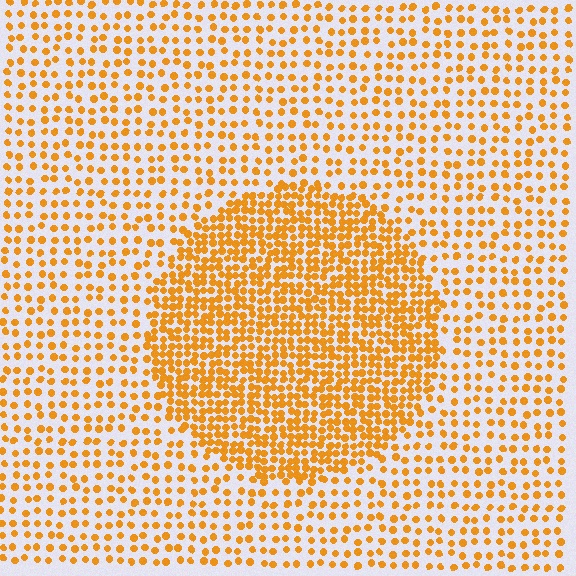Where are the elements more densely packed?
The elements are more densely packed inside the circle boundary.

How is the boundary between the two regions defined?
The boundary is defined by a change in element density (approximately 2.2x ratio). All elements are the same color, size, and shape.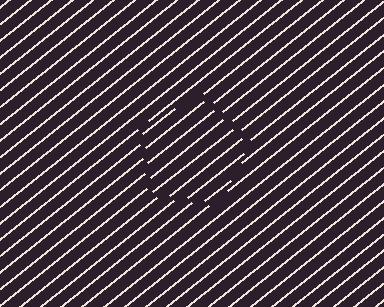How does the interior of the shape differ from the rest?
The interior of the shape contains the same grating, shifted by half a period — the contour is defined by the phase discontinuity where line-ends from the inner and outer gratings abut.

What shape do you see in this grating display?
An illusory pentagon. The interior of the shape contains the same grating, shifted by half a period — the contour is defined by the phase discontinuity where line-ends from the inner and outer gratings abut.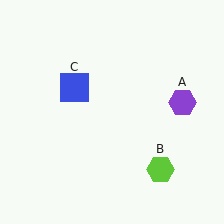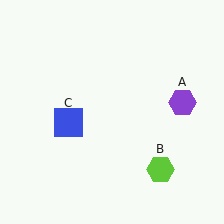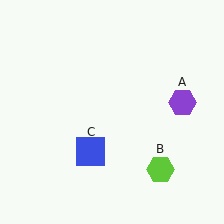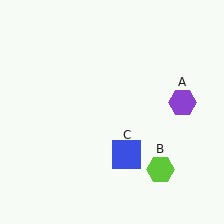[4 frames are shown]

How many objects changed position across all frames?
1 object changed position: blue square (object C).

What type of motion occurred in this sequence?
The blue square (object C) rotated counterclockwise around the center of the scene.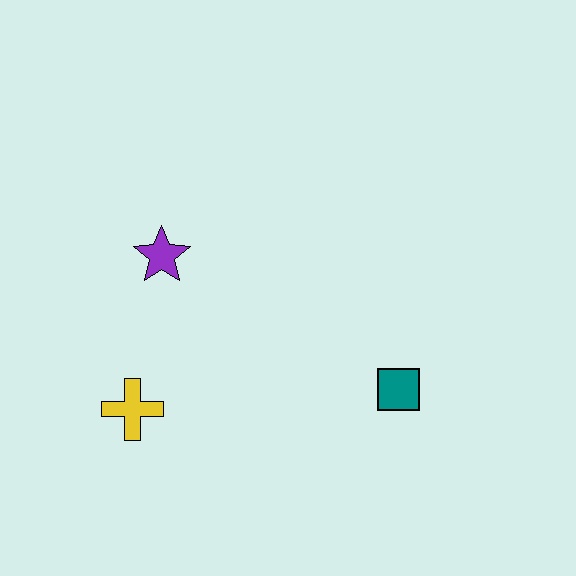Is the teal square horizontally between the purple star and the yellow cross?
No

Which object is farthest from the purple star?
The teal square is farthest from the purple star.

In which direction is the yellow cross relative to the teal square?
The yellow cross is to the left of the teal square.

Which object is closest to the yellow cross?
The purple star is closest to the yellow cross.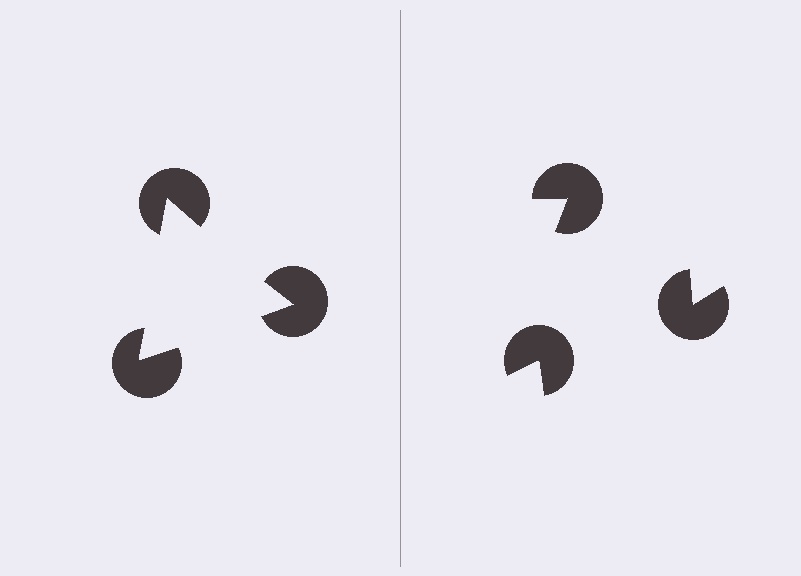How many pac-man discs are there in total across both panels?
6 — 3 on each side.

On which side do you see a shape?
An illusory triangle appears on the left side. On the right side the wedge cuts are rotated, so no coherent shape forms.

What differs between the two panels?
The pac-man discs are positioned identically on both sides; only the wedge orientations differ. On the left they align to a triangle; on the right they are misaligned.